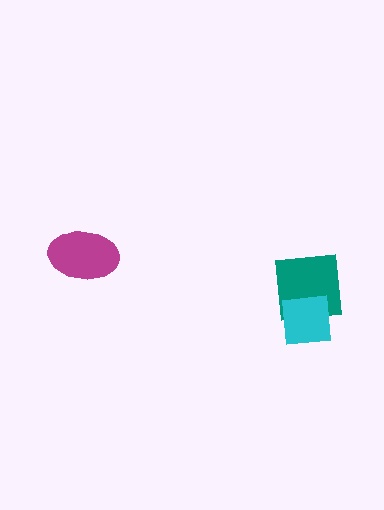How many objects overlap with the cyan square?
1 object overlaps with the cyan square.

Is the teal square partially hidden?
Yes, it is partially covered by another shape.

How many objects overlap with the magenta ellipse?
0 objects overlap with the magenta ellipse.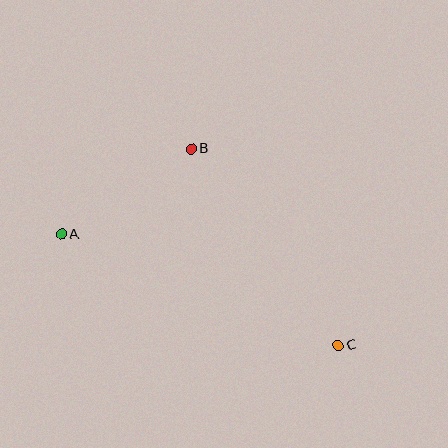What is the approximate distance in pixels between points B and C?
The distance between B and C is approximately 246 pixels.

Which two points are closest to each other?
Points A and B are closest to each other.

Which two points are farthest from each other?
Points A and C are farthest from each other.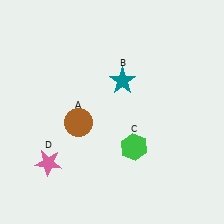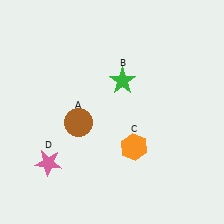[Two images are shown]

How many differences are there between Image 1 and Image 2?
There are 2 differences between the two images.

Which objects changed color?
B changed from teal to green. C changed from green to orange.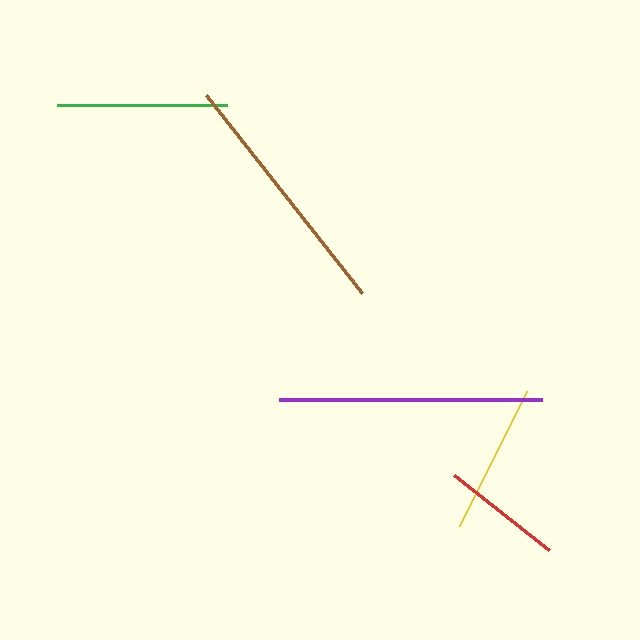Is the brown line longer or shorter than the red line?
The brown line is longer than the red line.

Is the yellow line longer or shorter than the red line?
The yellow line is longer than the red line.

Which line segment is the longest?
The purple line is the longest at approximately 263 pixels.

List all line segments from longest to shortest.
From longest to shortest: purple, brown, green, yellow, red.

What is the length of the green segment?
The green segment is approximately 170 pixels long.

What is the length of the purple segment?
The purple segment is approximately 263 pixels long.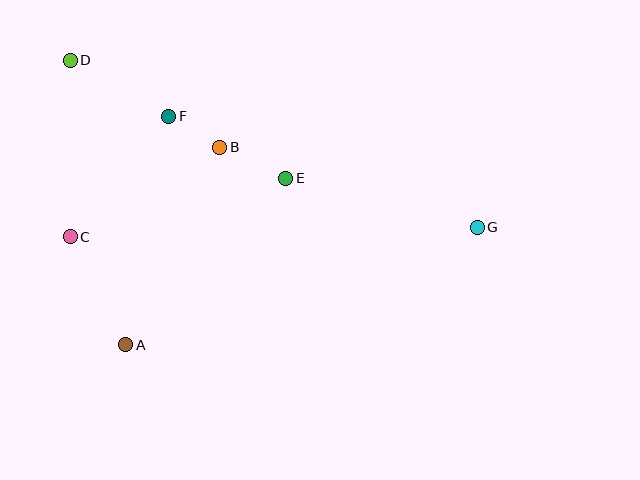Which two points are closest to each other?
Points B and F are closest to each other.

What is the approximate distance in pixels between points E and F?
The distance between E and F is approximately 133 pixels.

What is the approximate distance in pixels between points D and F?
The distance between D and F is approximately 113 pixels.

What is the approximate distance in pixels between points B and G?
The distance between B and G is approximately 270 pixels.